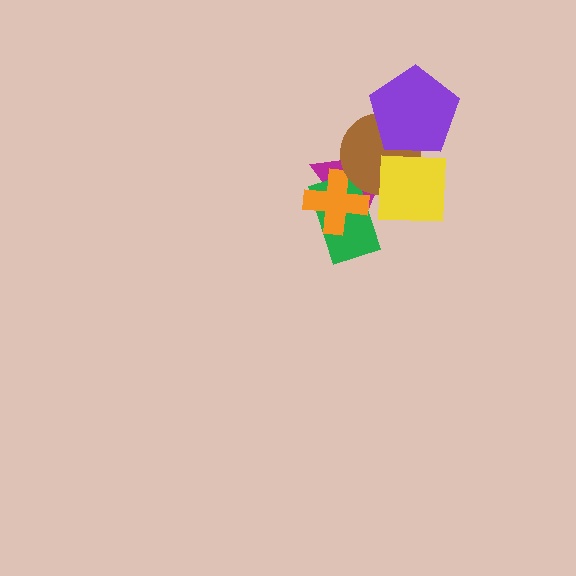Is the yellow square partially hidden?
No, no other shape covers it.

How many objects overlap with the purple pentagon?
2 objects overlap with the purple pentagon.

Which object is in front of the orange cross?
The brown circle is in front of the orange cross.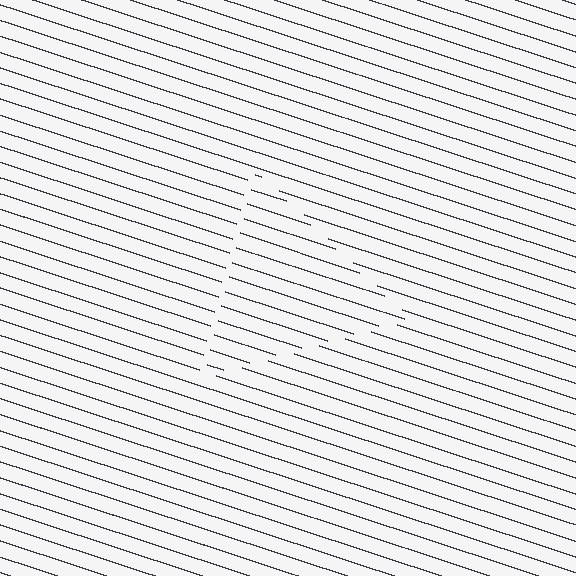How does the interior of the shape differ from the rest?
The interior of the shape contains the same grating, shifted by half a period — the contour is defined by the phase discontinuity where line-ends from the inner and outer gratings abut.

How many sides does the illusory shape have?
3 sides — the line-ends trace a triangle.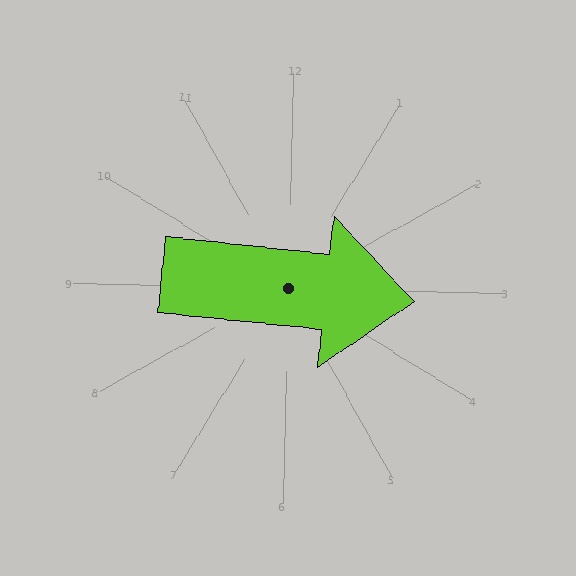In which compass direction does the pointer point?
East.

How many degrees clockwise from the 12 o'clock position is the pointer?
Approximately 95 degrees.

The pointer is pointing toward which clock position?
Roughly 3 o'clock.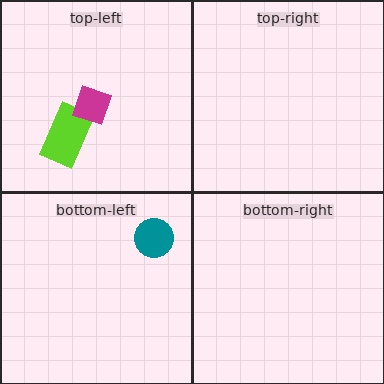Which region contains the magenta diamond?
The top-left region.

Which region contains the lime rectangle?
The top-left region.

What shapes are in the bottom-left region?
The teal circle.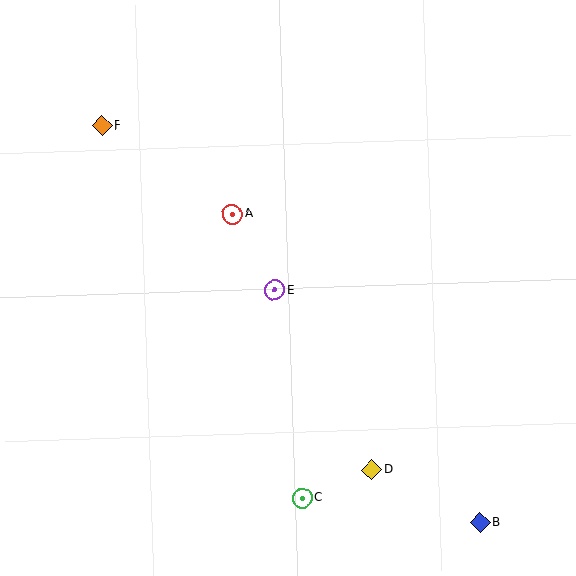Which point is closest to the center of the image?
Point E at (275, 290) is closest to the center.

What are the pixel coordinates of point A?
Point A is at (232, 214).